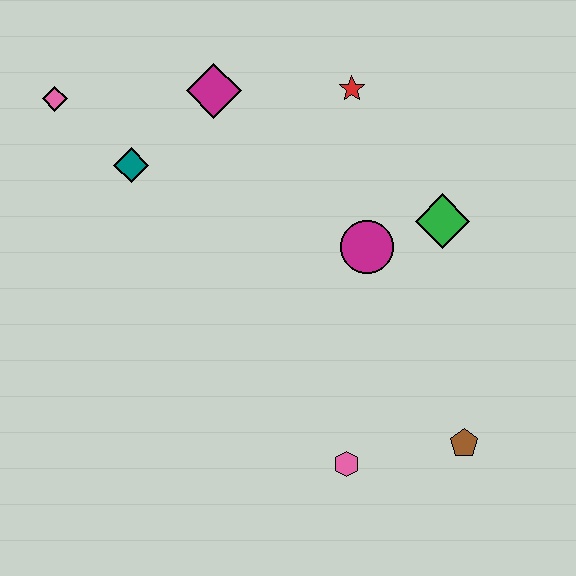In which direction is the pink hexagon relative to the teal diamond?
The pink hexagon is below the teal diamond.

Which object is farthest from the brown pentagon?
The pink diamond is farthest from the brown pentagon.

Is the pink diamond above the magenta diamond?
No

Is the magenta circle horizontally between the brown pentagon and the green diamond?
No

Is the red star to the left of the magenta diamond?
No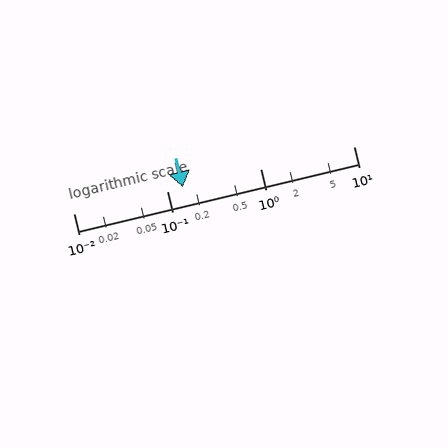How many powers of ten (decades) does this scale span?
The scale spans 3 decades, from 0.01 to 10.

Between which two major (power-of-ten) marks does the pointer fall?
The pointer is between 0.1 and 1.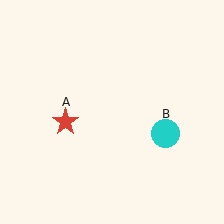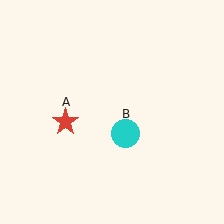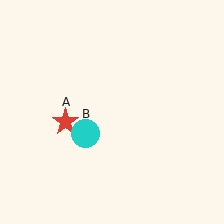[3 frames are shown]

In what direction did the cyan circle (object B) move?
The cyan circle (object B) moved left.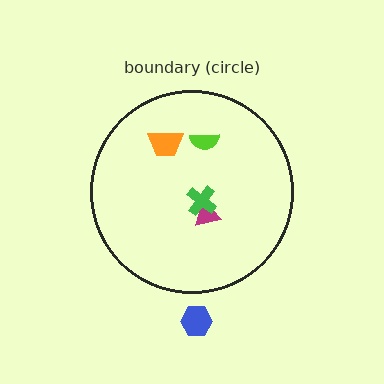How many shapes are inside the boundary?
4 inside, 1 outside.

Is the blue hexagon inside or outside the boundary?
Outside.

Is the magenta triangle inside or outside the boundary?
Inside.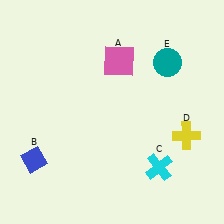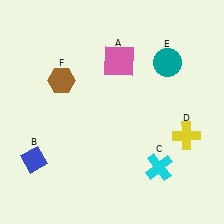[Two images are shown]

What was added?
A brown hexagon (F) was added in Image 2.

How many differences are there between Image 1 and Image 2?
There is 1 difference between the two images.